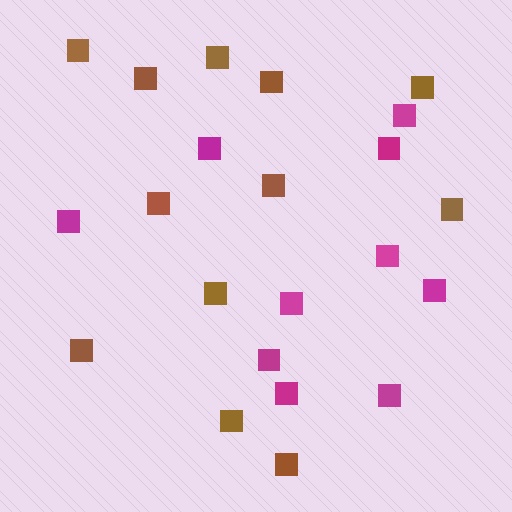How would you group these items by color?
There are 2 groups: one group of brown squares (12) and one group of magenta squares (10).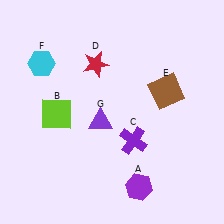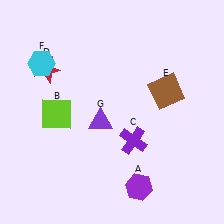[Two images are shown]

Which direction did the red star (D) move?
The red star (D) moved left.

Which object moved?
The red star (D) moved left.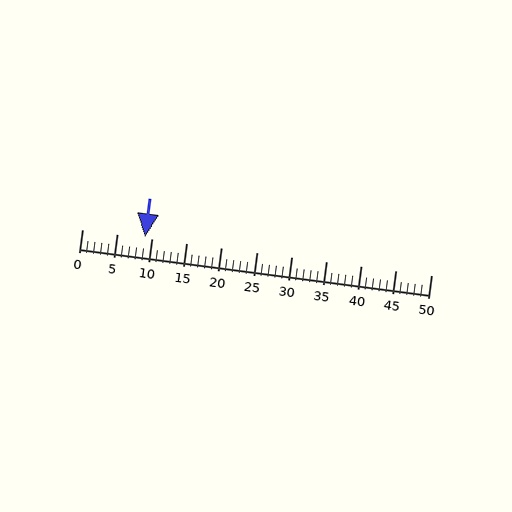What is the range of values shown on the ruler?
The ruler shows values from 0 to 50.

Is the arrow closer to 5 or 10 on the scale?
The arrow is closer to 10.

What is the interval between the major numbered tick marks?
The major tick marks are spaced 5 units apart.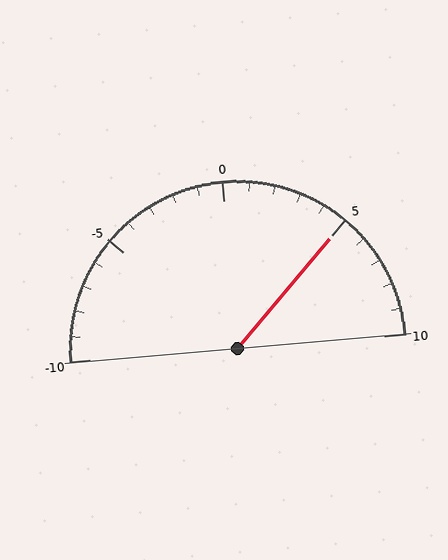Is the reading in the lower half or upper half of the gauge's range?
The reading is in the upper half of the range (-10 to 10).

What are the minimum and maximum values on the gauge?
The gauge ranges from -10 to 10.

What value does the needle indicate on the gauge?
The needle indicates approximately 5.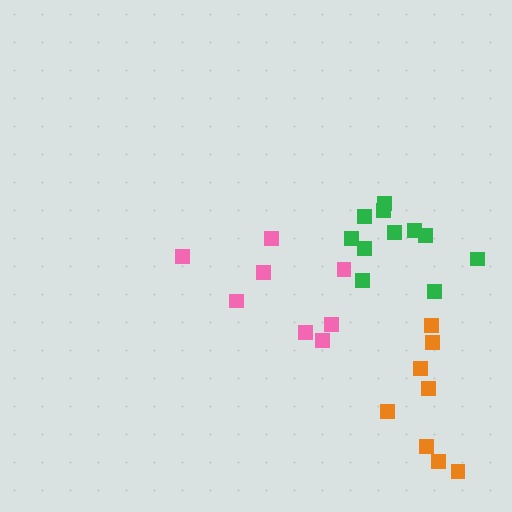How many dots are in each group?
Group 1: 11 dots, Group 2: 8 dots, Group 3: 8 dots (27 total).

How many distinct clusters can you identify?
There are 3 distinct clusters.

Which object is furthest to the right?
The green cluster is rightmost.